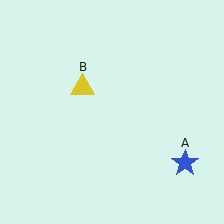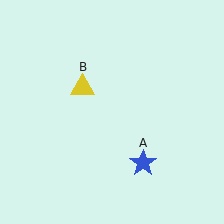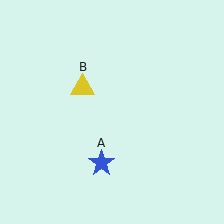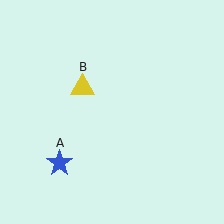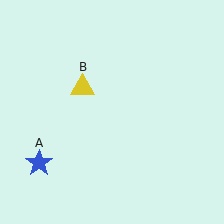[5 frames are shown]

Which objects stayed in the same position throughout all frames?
Yellow triangle (object B) remained stationary.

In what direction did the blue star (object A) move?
The blue star (object A) moved left.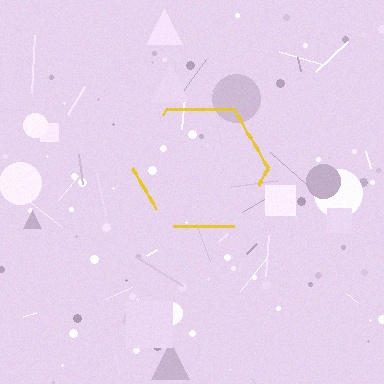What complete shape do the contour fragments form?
The contour fragments form a hexagon.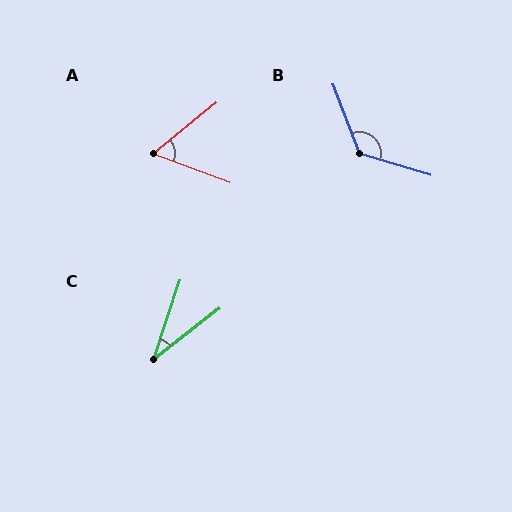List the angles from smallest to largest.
C (34°), A (59°), B (128°).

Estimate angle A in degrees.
Approximately 59 degrees.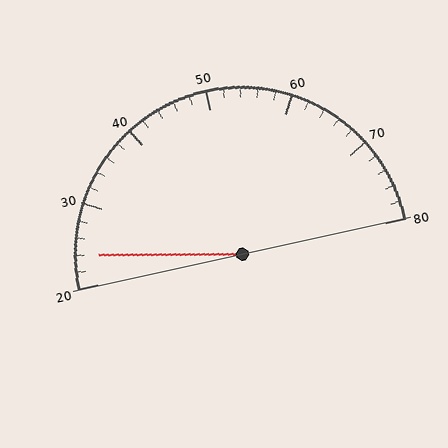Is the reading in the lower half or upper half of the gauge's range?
The reading is in the lower half of the range (20 to 80).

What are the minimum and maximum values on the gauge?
The gauge ranges from 20 to 80.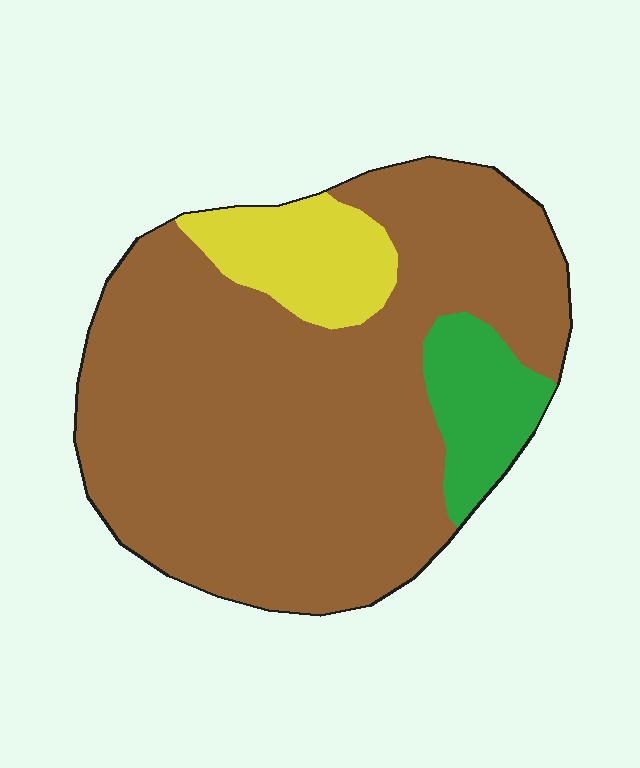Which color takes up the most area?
Brown, at roughly 80%.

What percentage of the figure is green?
Green covers 10% of the figure.